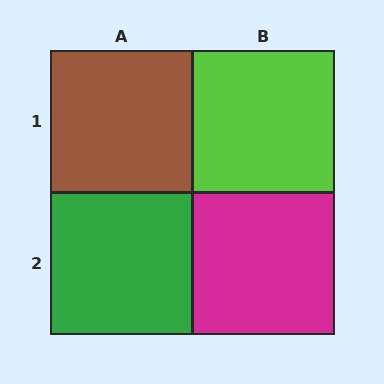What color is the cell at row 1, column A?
Brown.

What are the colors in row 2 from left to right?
Green, magenta.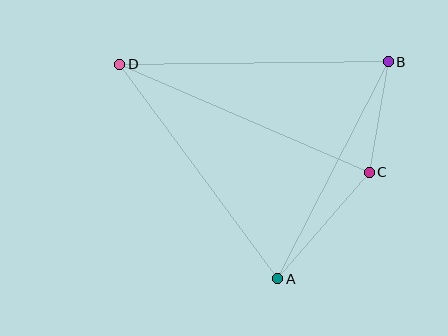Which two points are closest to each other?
Points B and C are closest to each other.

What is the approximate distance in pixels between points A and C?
The distance between A and C is approximately 141 pixels.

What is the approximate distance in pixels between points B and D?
The distance between B and D is approximately 269 pixels.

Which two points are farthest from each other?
Points C and D are farthest from each other.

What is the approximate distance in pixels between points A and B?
The distance between A and B is approximately 244 pixels.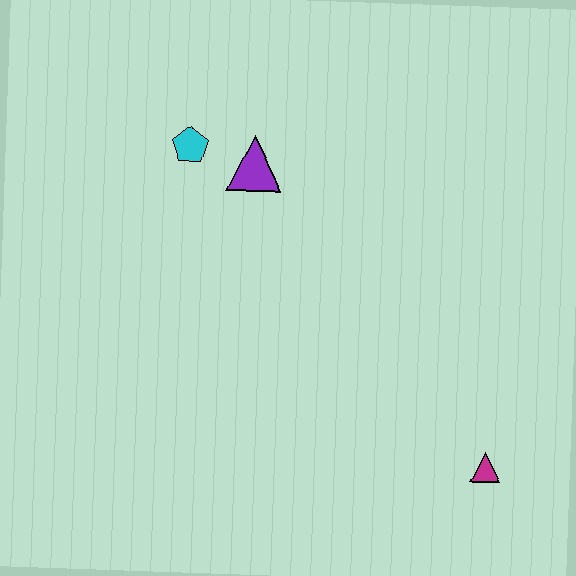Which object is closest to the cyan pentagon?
The purple triangle is closest to the cyan pentagon.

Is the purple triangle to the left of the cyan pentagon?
No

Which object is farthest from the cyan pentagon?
The magenta triangle is farthest from the cyan pentagon.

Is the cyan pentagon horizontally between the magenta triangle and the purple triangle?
No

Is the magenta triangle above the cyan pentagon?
No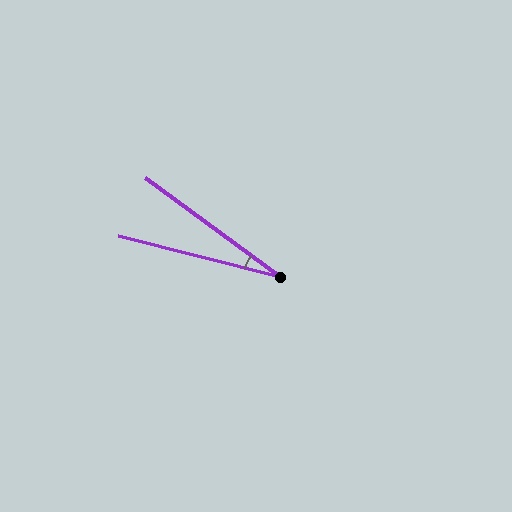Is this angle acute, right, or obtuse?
It is acute.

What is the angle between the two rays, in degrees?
Approximately 22 degrees.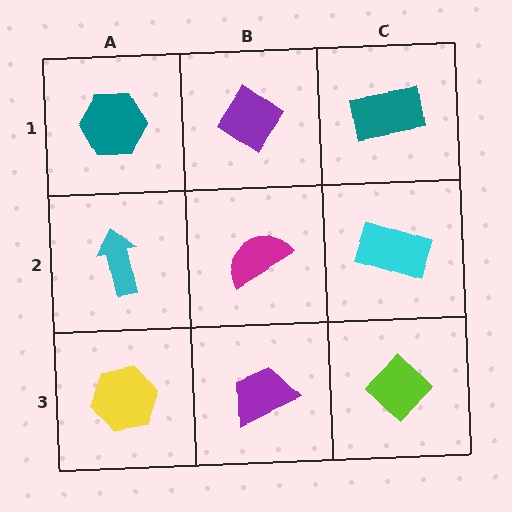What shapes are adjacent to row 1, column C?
A cyan rectangle (row 2, column C), a purple diamond (row 1, column B).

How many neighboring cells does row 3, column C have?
2.